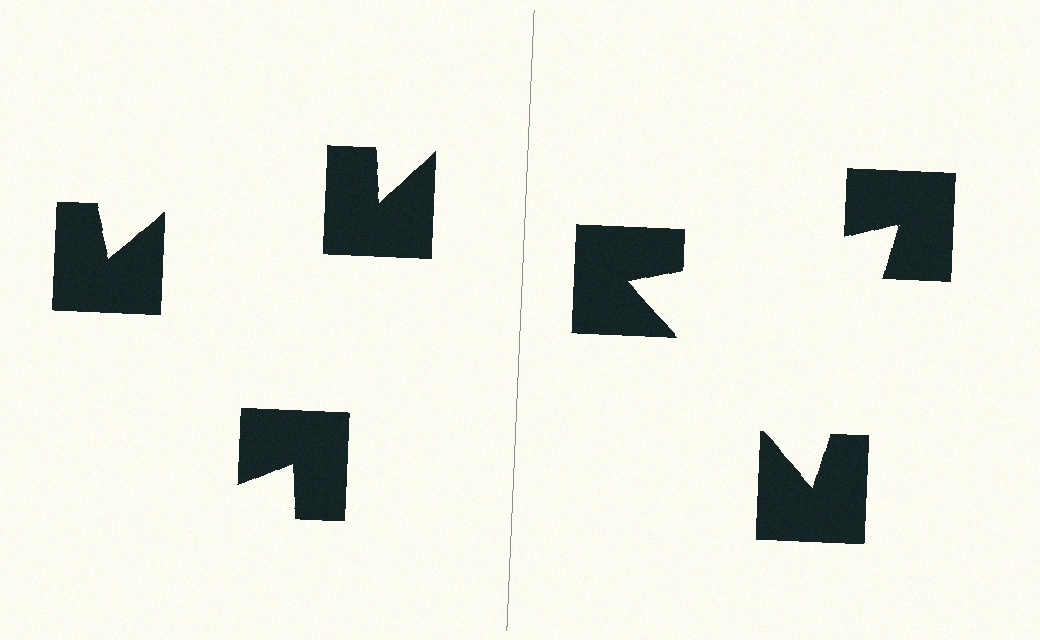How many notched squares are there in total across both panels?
6 — 3 on each side.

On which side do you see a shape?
An illusory triangle appears on the right side. On the left side the wedge cuts are rotated, so no coherent shape forms.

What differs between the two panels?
The notched squares are positioned identically on both sides; only the wedge orientations differ. On the right they align to a triangle; on the left they are misaligned.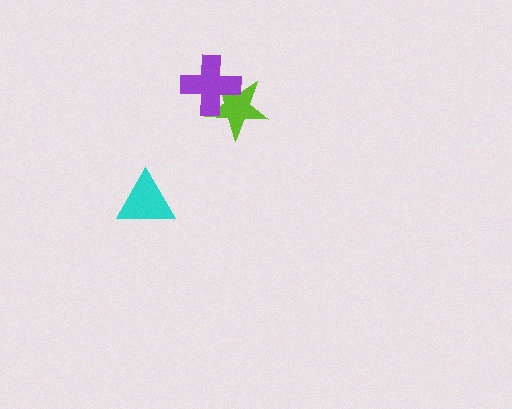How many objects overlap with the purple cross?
1 object overlaps with the purple cross.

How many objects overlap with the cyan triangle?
0 objects overlap with the cyan triangle.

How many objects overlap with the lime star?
1 object overlaps with the lime star.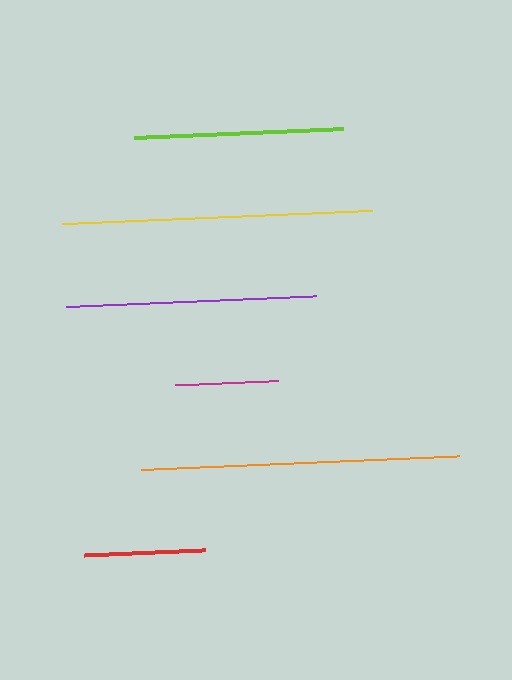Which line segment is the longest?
The orange line is the longest at approximately 317 pixels.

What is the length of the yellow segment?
The yellow segment is approximately 310 pixels long.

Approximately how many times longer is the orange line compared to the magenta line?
The orange line is approximately 3.1 times the length of the magenta line.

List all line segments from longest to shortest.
From longest to shortest: orange, yellow, purple, lime, red, magenta.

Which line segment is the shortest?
The magenta line is the shortest at approximately 103 pixels.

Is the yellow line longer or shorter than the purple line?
The yellow line is longer than the purple line.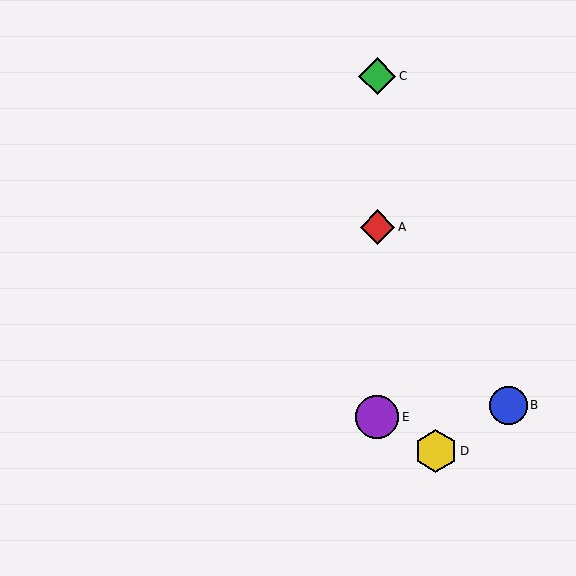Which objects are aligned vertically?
Objects A, C, E are aligned vertically.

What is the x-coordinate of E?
Object E is at x≈377.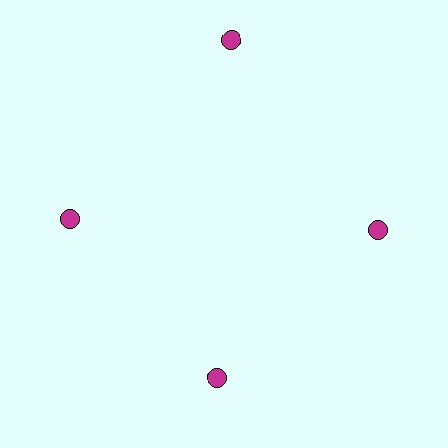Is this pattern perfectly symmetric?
No. The 4 magenta circles are arranged in a ring, but one element near the 12 o'clock position is pushed outward from the center, breaking the 4-fold rotational symmetry.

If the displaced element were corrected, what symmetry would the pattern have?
It would have 4-fold rotational symmetry — the pattern would map onto itself every 90 degrees.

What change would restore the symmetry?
The symmetry would be restored by moving it inward, back onto the ring so that all 4 circles sit at equal angles and equal distance from the center.